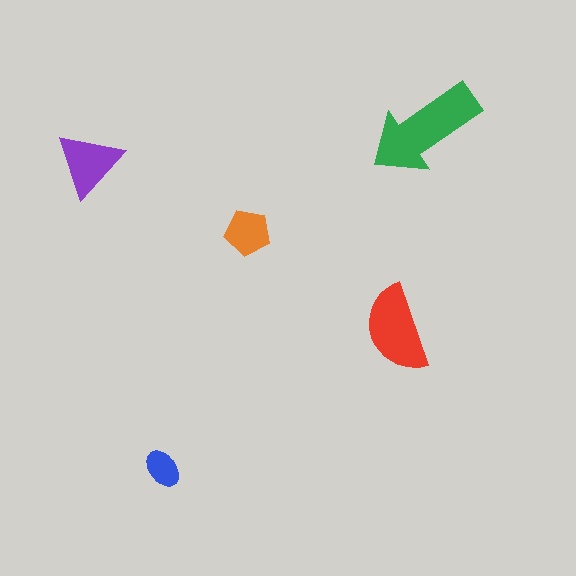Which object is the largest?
The green arrow.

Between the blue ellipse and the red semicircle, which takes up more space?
The red semicircle.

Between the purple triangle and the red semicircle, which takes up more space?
The red semicircle.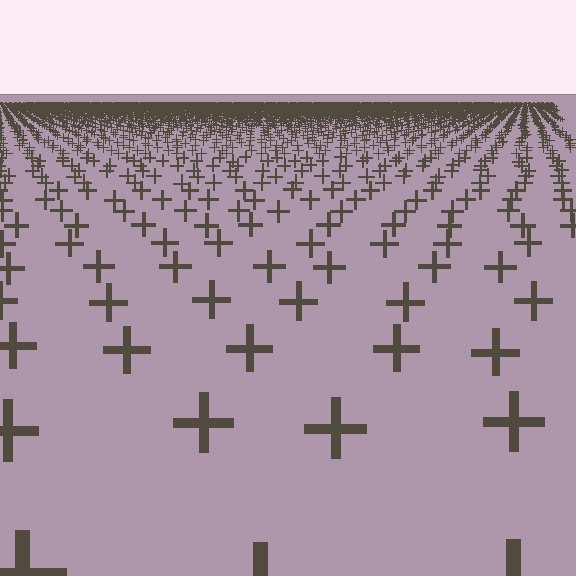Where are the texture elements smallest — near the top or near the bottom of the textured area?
Near the top.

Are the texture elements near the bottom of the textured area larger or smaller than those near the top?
Larger. Near the bottom, elements are closer to the viewer and appear at a bigger on-screen size.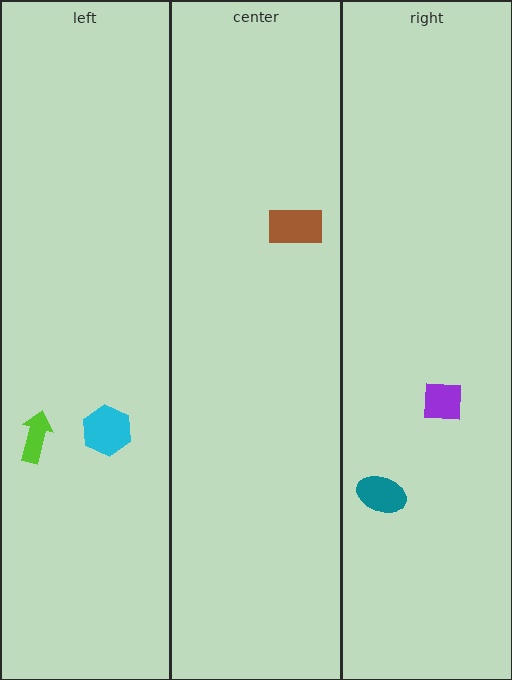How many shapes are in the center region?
1.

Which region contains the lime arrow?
The left region.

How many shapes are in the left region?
2.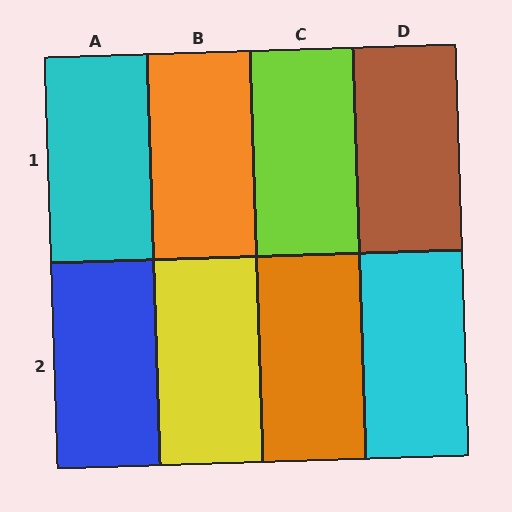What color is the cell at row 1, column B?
Orange.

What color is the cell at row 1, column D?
Brown.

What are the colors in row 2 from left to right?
Blue, yellow, orange, cyan.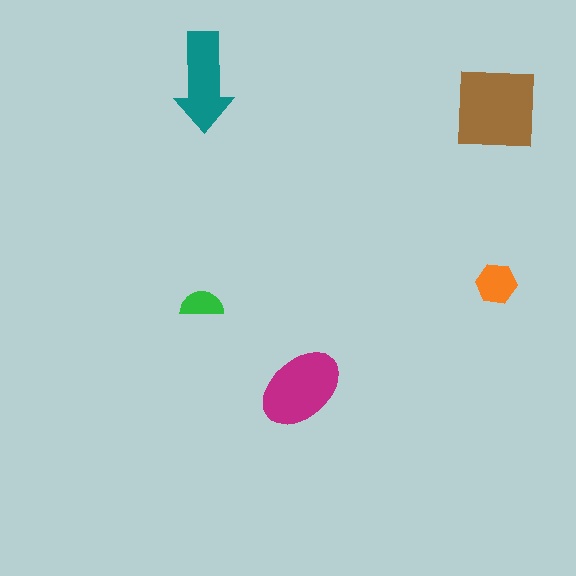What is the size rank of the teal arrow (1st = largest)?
3rd.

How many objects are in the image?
There are 5 objects in the image.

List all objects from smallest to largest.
The green semicircle, the orange hexagon, the teal arrow, the magenta ellipse, the brown square.